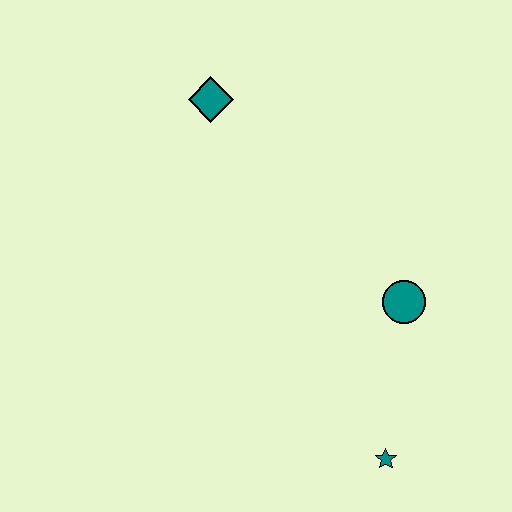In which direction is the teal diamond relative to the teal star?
The teal diamond is above the teal star.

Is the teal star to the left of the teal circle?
Yes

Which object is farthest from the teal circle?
The teal diamond is farthest from the teal circle.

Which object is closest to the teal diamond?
The teal circle is closest to the teal diamond.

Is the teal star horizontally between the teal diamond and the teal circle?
Yes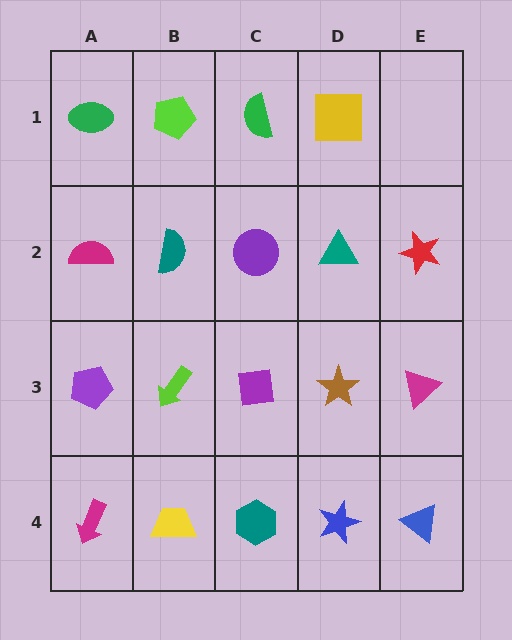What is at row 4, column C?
A teal hexagon.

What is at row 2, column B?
A teal semicircle.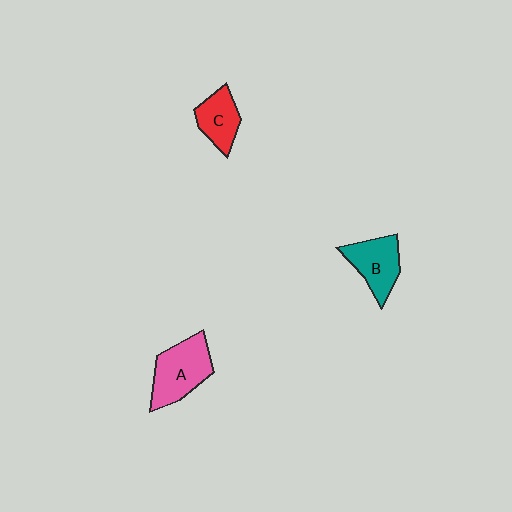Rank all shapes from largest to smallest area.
From largest to smallest: A (pink), B (teal), C (red).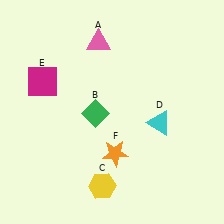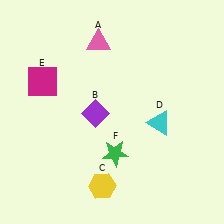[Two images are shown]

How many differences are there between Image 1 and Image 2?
There are 2 differences between the two images.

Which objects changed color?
B changed from green to purple. F changed from orange to green.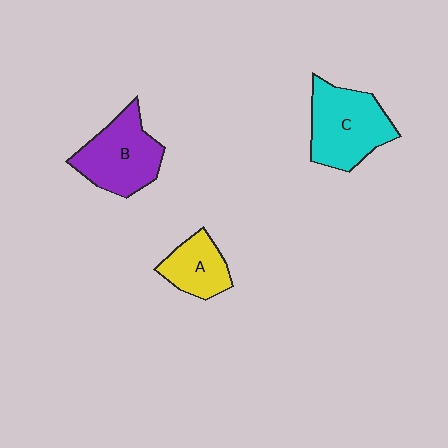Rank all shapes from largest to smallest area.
From largest to smallest: C (cyan), B (purple), A (yellow).